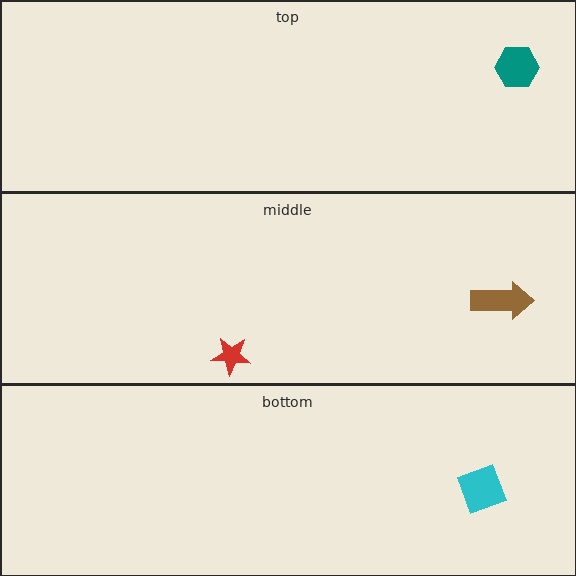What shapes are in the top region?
The teal hexagon.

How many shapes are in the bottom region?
1.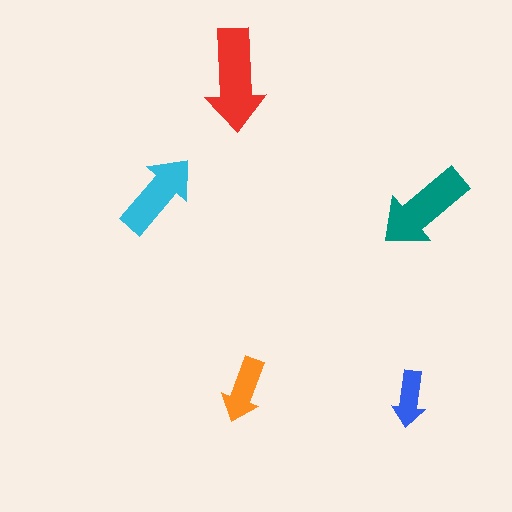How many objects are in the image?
There are 5 objects in the image.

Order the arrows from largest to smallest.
the red one, the teal one, the cyan one, the orange one, the blue one.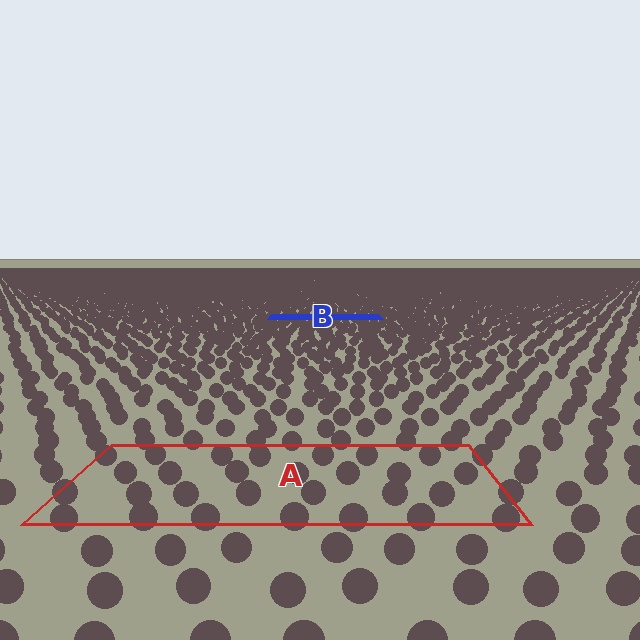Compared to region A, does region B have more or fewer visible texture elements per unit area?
Region B has more texture elements per unit area — they are packed more densely because it is farther away.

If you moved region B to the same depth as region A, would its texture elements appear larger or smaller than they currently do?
They would appear larger. At a closer depth, the same texture elements are projected at a bigger on-screen size.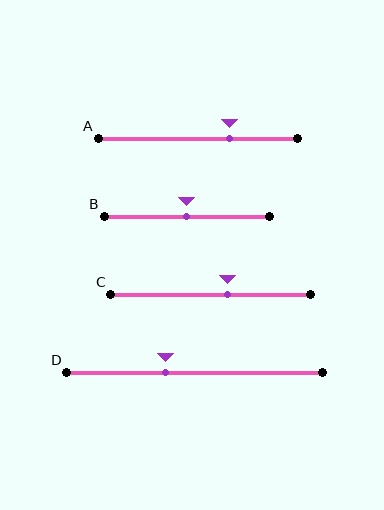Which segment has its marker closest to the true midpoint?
Segment B has its marker closest to the true midpoint.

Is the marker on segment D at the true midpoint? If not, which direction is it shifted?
No, the marker on segment D is shifted to the left by about 11% of the segment length.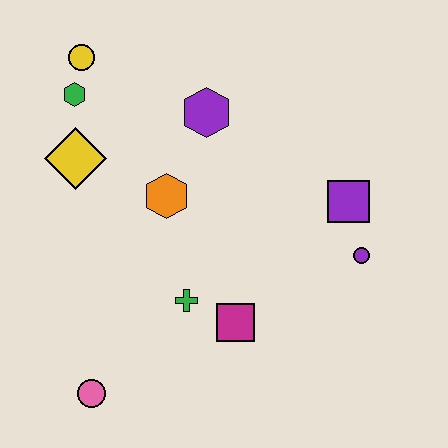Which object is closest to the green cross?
The magenta square is closest to the green cross.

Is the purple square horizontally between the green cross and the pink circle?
No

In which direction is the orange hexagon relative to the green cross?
The orange hexagon is above the green cross.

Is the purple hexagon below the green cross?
No